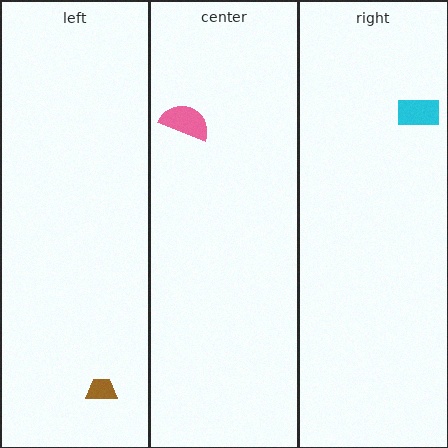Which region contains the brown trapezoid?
The left region.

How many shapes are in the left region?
1.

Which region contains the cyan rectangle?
The right region.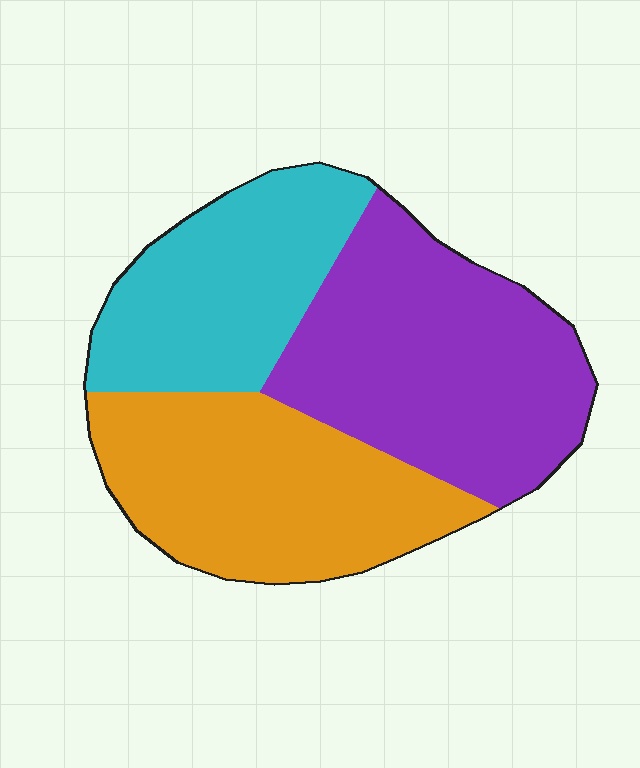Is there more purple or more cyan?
Purple.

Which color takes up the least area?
Cyan, at roughly 25%.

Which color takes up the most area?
Purple, at roughly 40%.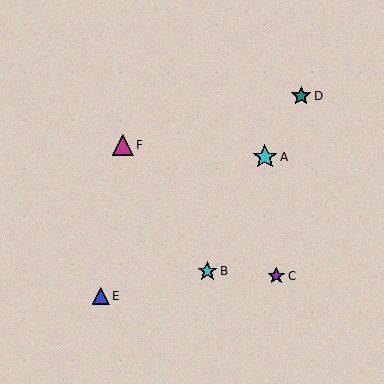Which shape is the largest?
The cyan star (labeled A) is the largest.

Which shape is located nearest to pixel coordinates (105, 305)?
The blue triangle (labeled E) at (101, 296) is nearest to that location.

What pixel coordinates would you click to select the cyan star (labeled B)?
Click at (207, 271) to select the cyan star B.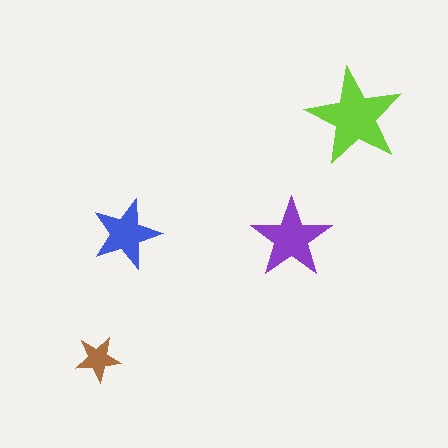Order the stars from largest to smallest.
the lime one, the purple one, the blue one, the brown one.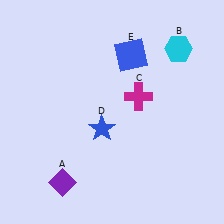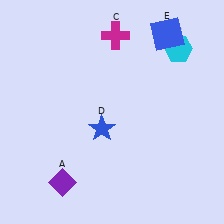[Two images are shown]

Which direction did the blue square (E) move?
The blue square (E) moved right.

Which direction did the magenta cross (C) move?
The magenta cross (C) moved up.